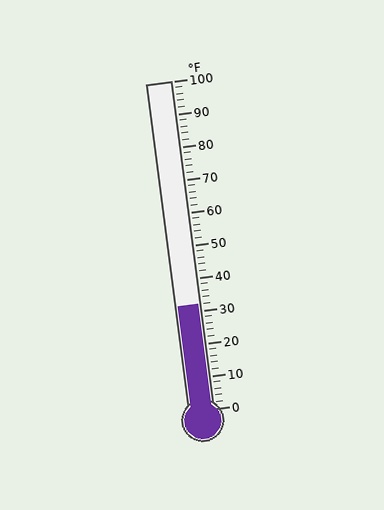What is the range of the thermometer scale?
The thermometer scale ranges from 0°F to 100°F.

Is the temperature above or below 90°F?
The temperature is below 90°F.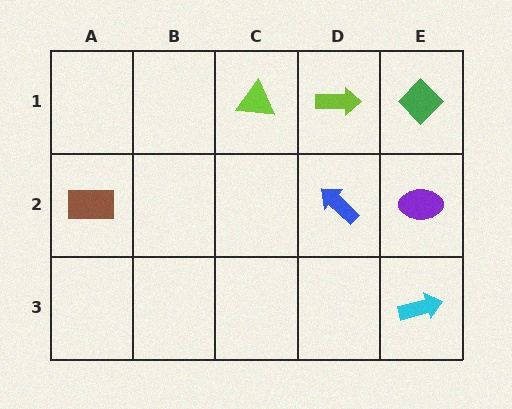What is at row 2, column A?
A brown rectangle.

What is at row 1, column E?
A green diamond.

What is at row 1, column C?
A lime triangle.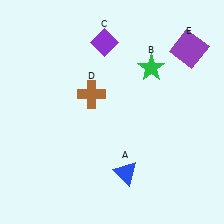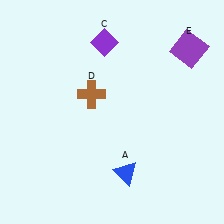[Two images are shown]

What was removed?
The green star (B) was removed in Image 2.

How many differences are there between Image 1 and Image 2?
There is 1 difference between the two images.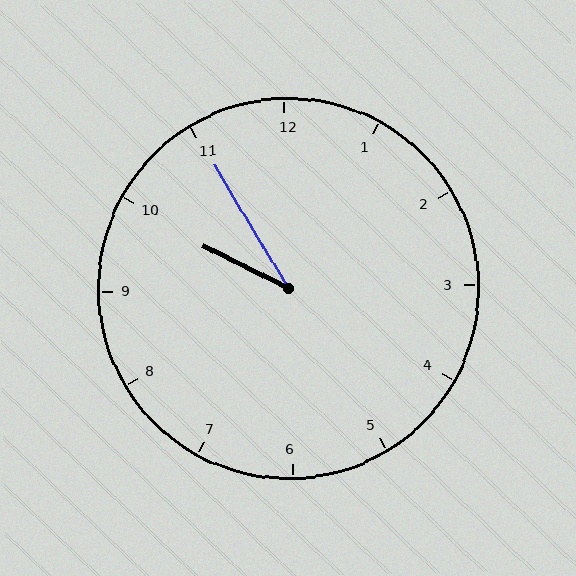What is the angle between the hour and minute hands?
Approximately 32 degrees.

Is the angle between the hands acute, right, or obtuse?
It is acute.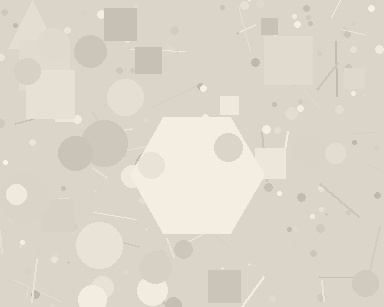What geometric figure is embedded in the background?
A hexagon is embedded in the background.